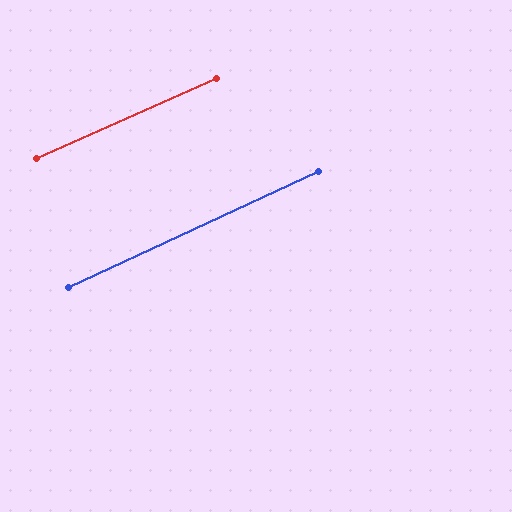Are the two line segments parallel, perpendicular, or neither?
Parallel — their directions differ by only 1.1°.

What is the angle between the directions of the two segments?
Approximately 1 degree.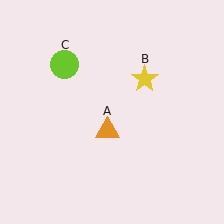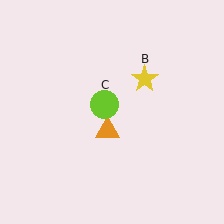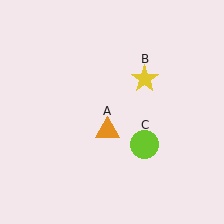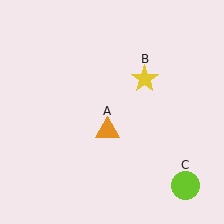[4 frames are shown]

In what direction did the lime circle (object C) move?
The lime circle (object C) moved down and to the right.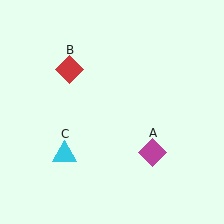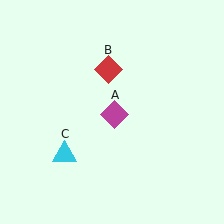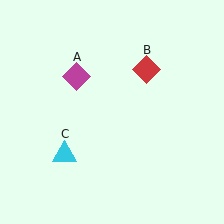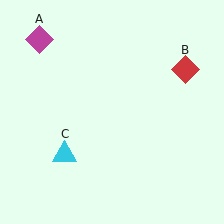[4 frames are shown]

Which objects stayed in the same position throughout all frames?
Cyan triangle (object C) remained stationary.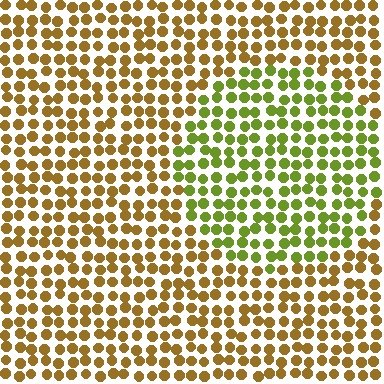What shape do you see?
I see a circle.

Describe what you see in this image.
The image is filled with small brown elements in a uniform arrangement. A circle-shaped region is visible where the elements are tinted to a slightly different hue, forming a subtle color boundary.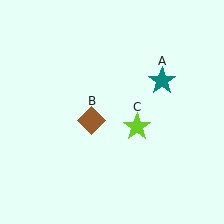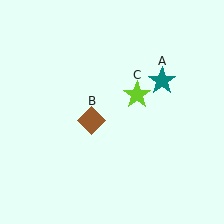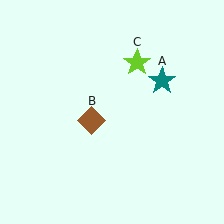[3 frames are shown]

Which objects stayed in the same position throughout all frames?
Teal star (object A) and brown diamond (object B) remained stationary.